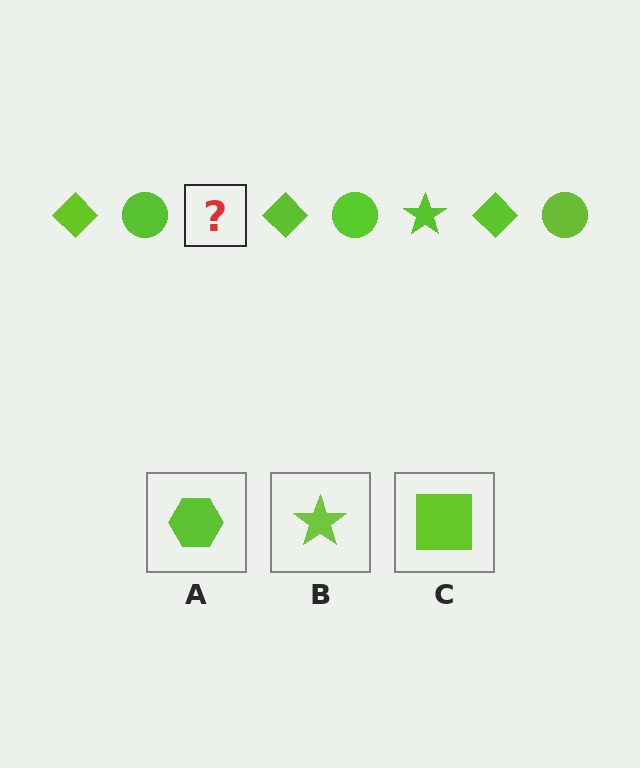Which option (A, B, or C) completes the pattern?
B.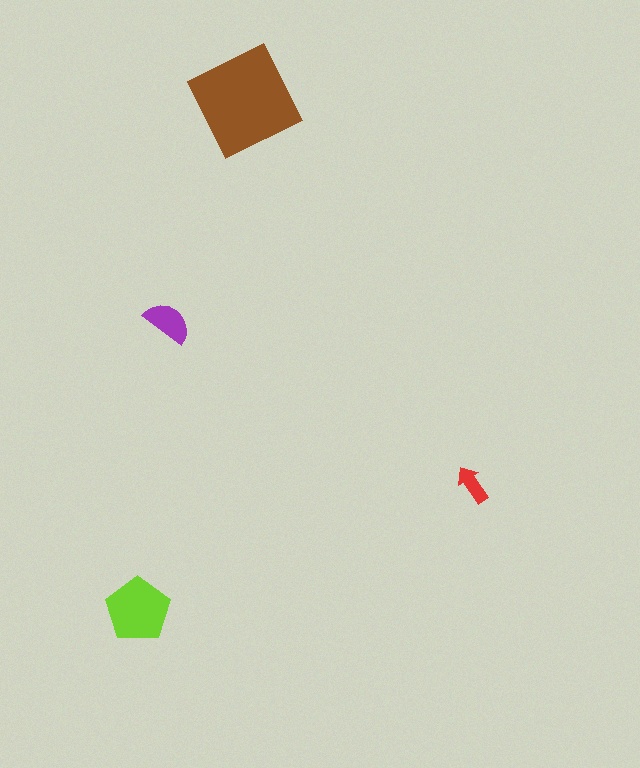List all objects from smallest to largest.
The red arrow, the purple semicircle, the lime pentagon, the brown diamond.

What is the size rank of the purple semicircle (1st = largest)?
3rd.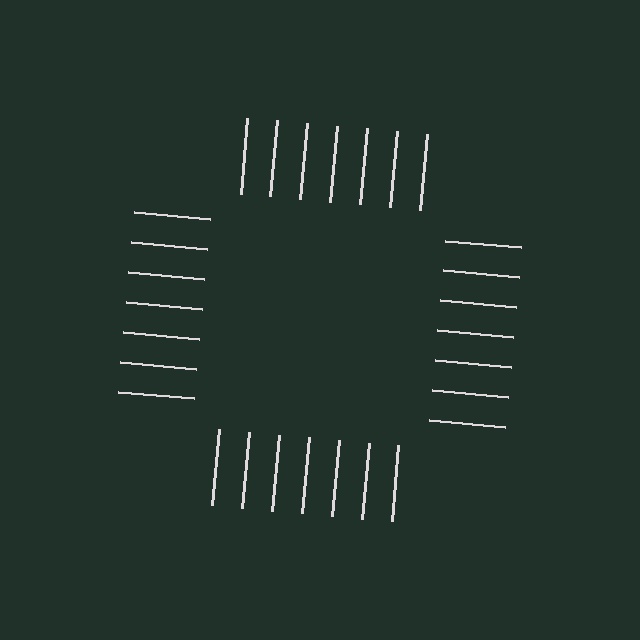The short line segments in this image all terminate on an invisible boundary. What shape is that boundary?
An illusory square — the line segments terminate on its edges but no continuous stroke is drawn.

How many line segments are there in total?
28 — 7 along each of the 4 edges.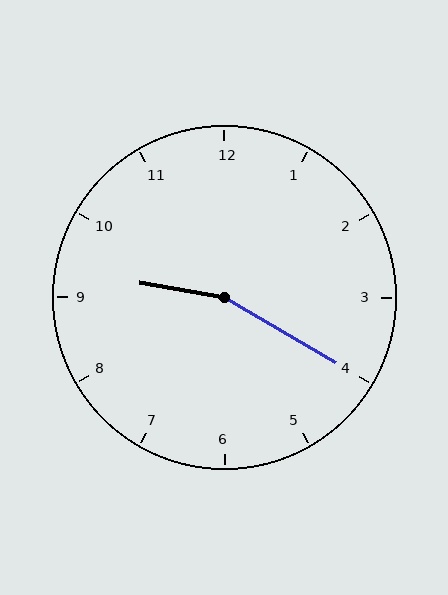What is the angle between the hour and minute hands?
Approximately 160 degrees.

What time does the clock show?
9:20.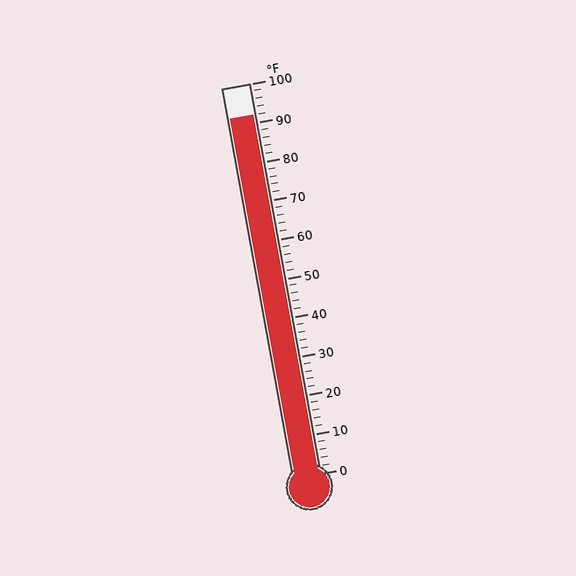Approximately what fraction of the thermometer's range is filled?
The thermometer is filled to approximately 90% of its range.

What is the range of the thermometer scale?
The thermometer scale ranges from 0°F to 100°F.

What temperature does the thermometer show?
The thermometer shows approximately 92°F.